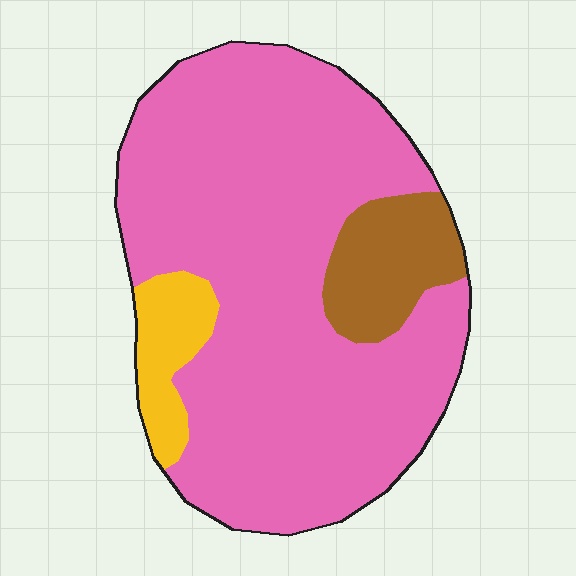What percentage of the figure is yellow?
Yellow takes up about one tenth (1/10) of the figure.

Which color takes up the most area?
Pink, at roughly 80%.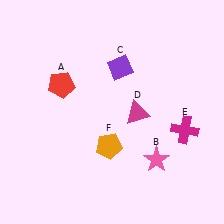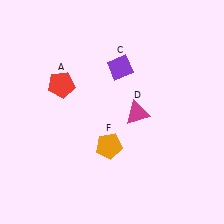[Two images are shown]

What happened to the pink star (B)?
The pink star (B) was removed in Image 2. It was in the bottom-right area of Image 1.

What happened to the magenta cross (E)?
The magenta cross (E) was removed in Image 2. It was in the bottom-right area of Image 1.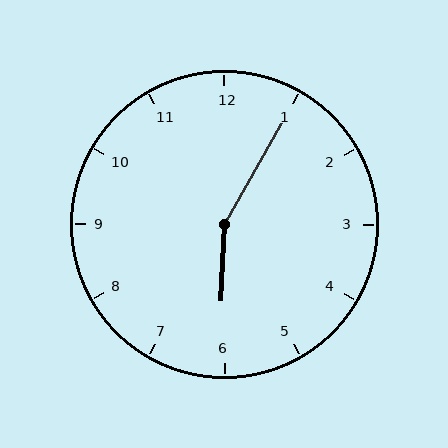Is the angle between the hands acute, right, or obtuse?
It is obtuse.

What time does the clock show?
6:05.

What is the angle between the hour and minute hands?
Approximately 152 degrees.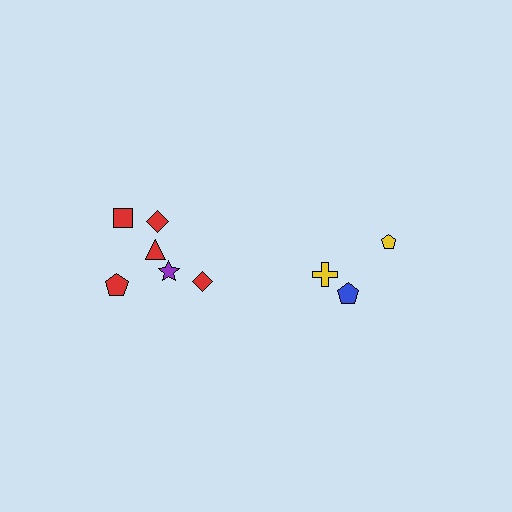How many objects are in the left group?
There are 6 objects.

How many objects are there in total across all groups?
There are 9 objects.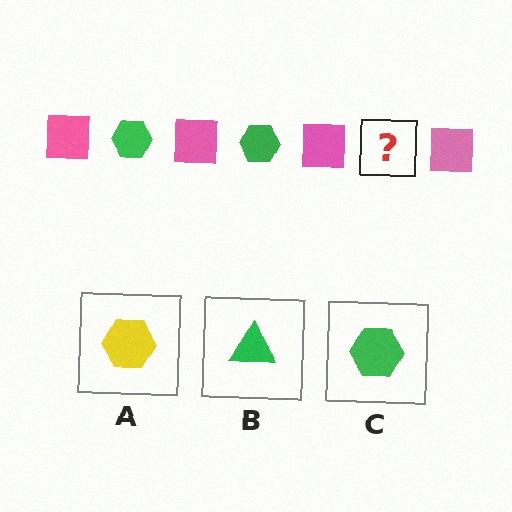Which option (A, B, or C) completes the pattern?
C.